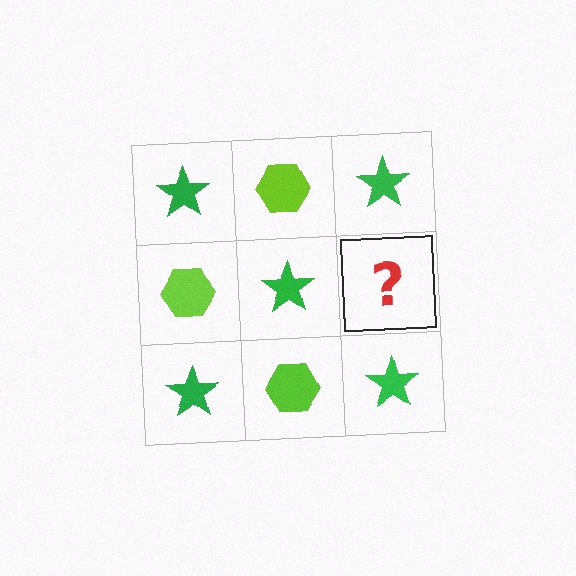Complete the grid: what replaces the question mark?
The question mark should be replaced with a lime hexagon.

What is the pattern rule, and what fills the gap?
The rule is that it alternates green star and lime hexagon in a checkerboard pattern. The gap should be filled with a lime hexagon.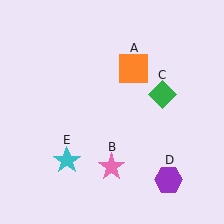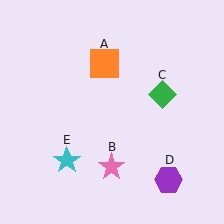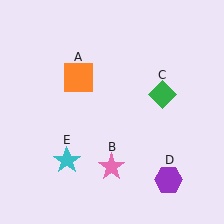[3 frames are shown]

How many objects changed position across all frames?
1 object changed position: orange square (object A).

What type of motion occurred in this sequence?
The orange square (object A) rotated counterclockwise around the center of the scene.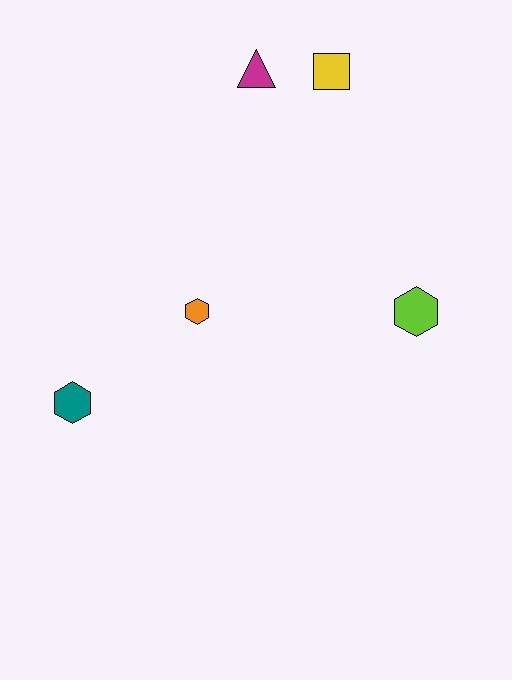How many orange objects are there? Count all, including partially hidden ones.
There is 1 orange object.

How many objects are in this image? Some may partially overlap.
There are 5 objects.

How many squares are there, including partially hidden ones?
There is 1 square.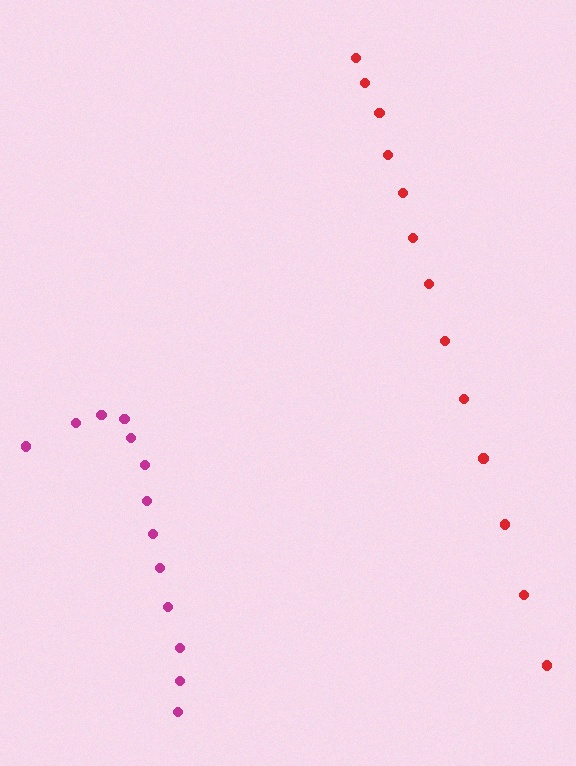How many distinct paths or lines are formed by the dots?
There are 2 distinct paths.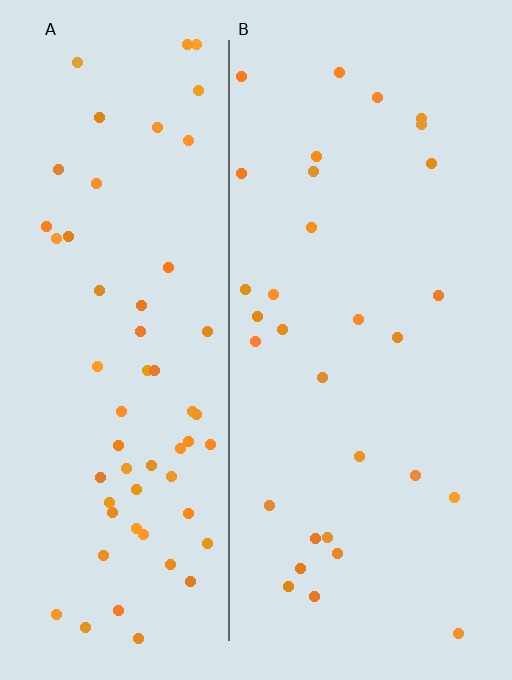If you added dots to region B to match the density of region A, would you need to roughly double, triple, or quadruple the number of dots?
Approximately double.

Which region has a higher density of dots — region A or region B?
A (the left).